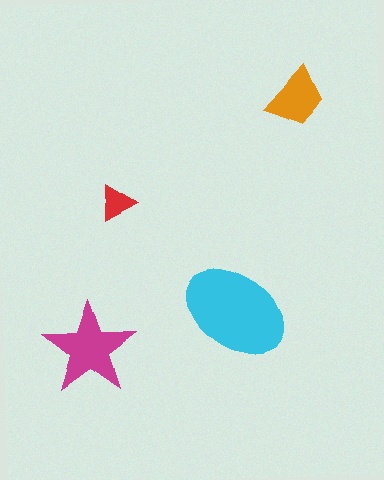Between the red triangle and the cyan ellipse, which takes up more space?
The cyan ellipse.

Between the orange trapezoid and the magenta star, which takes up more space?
The magenta star.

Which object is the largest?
The cyan ellipse.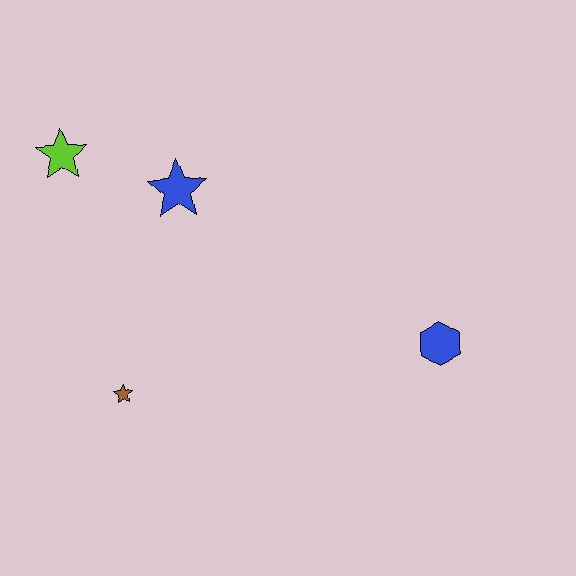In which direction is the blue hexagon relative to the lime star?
The blue hexagon is to the right of the lime star.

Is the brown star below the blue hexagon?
Yes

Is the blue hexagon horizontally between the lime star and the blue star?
No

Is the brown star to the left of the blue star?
Yes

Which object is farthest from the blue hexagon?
The lime star is farthest from the blue hexagon.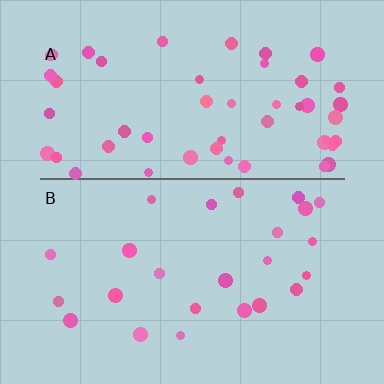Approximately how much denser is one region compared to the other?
Approximately 2.1× — region A over region B.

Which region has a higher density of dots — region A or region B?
A (the top).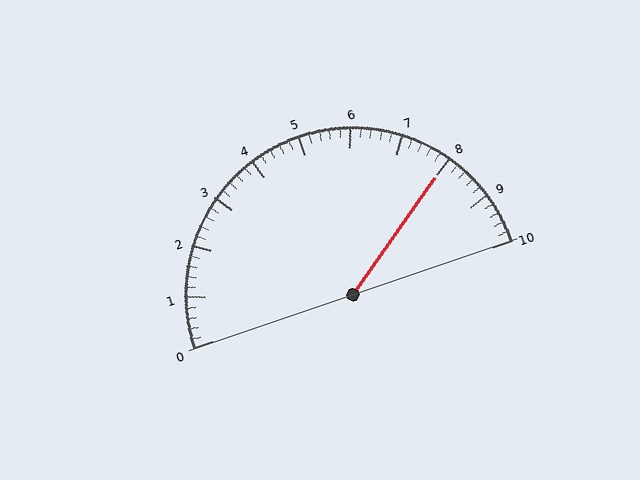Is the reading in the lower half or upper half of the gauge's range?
The reading is in the upper half of the range (0 to 10).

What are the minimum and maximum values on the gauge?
The gauge ranges from 0 to 10.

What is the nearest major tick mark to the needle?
The nearest major tick mark is 8.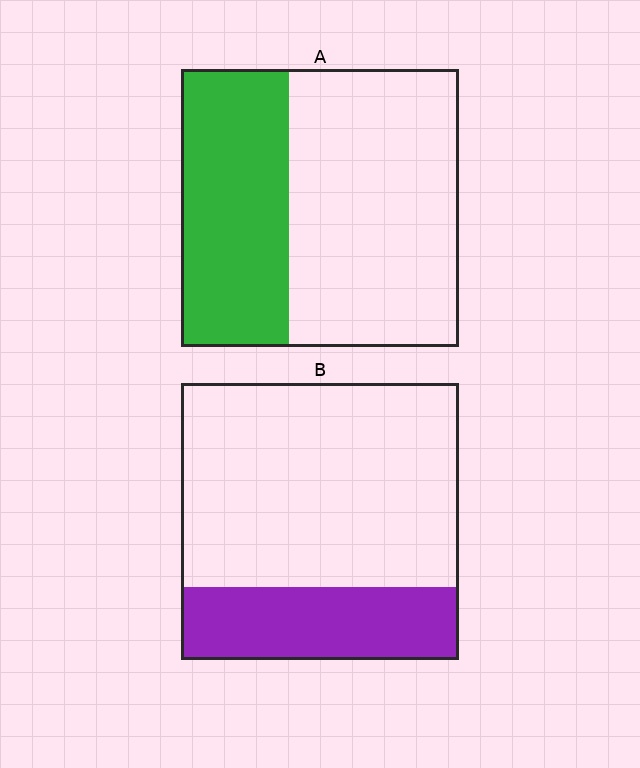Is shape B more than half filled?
No.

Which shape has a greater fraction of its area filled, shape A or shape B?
Shape A.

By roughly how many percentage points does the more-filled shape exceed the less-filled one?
By roughly 10 percentage points (A over B).